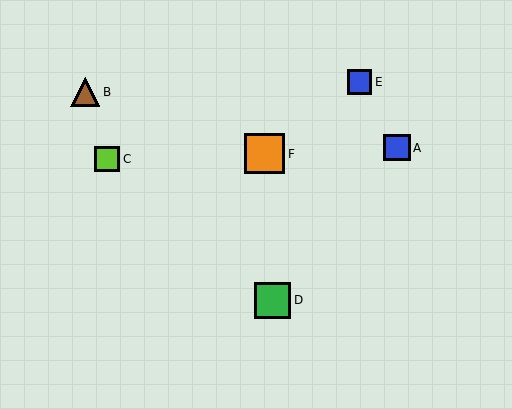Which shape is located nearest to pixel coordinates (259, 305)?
The green square (labeled D) at (273, 300) is nearest to that location.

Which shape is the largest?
The orange square (labeled F) is the largest.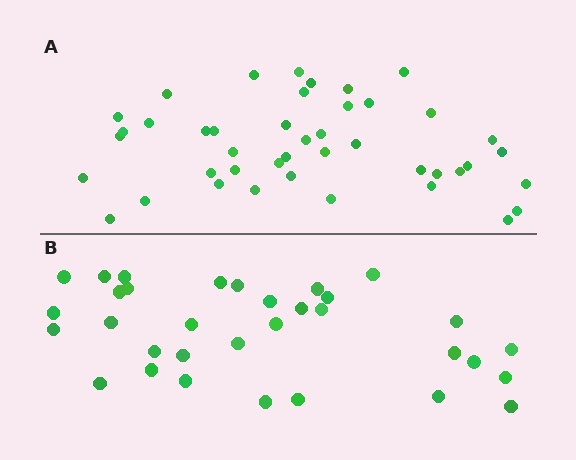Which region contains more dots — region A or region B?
Region A (the top region) has more dots.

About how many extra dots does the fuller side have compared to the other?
Region A has roughly 10 or so more dots than region B.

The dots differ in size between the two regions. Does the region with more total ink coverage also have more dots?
No. Region B has more total ink coverage because its dots are larger, but region A actually contains more individual dots. Total area can be misleading — the number of items is what matters here.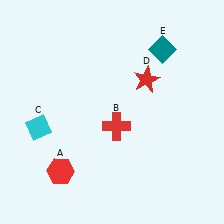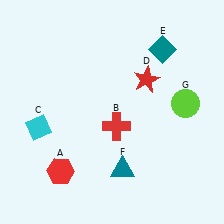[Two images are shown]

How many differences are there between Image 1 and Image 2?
There are 2 differences between the two images.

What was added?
A teal triangle (F), a lime circle (G) were added in Image 2.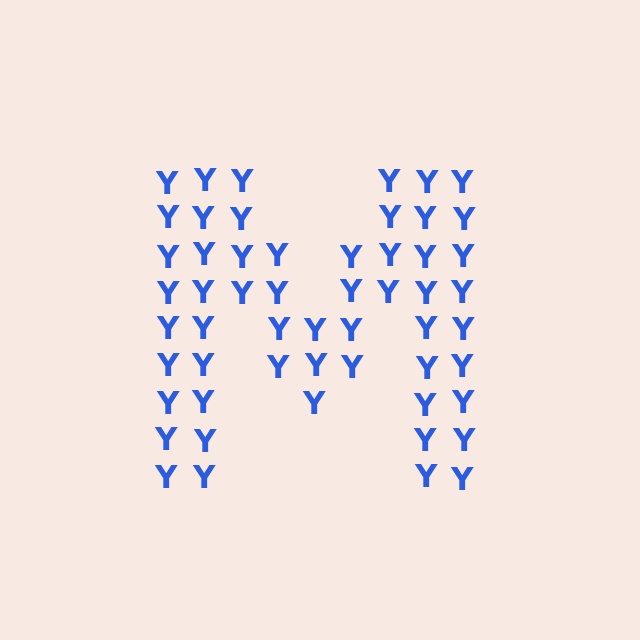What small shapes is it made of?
It is made of small letter Y's.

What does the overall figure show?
The overall figure shows the letter M.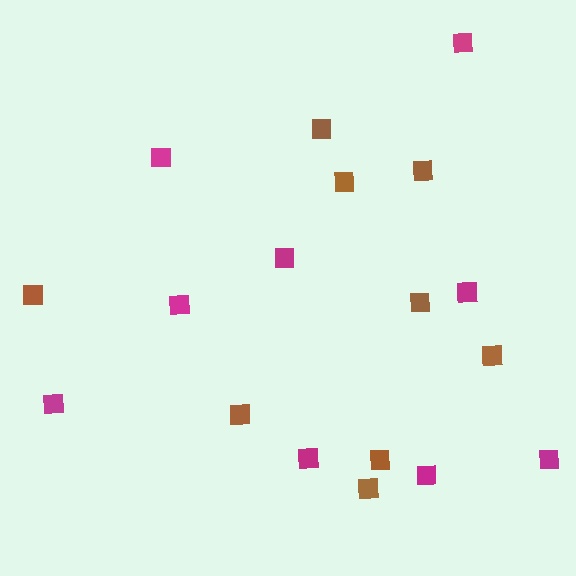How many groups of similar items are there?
There are 2 groups: one group of magenta squares (9) and one group of brown squares (9).